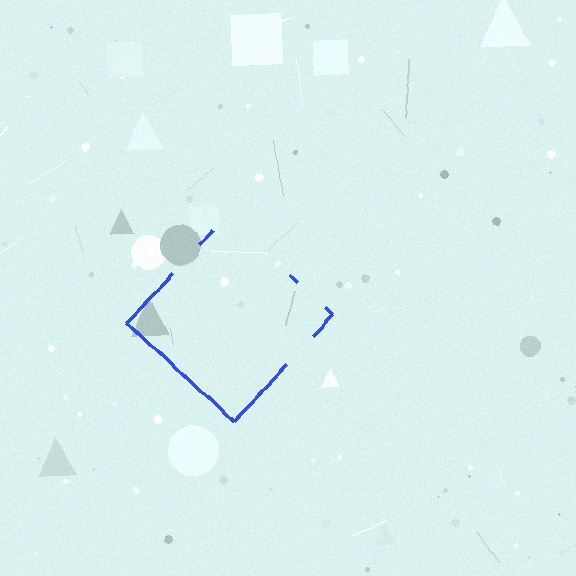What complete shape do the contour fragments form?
The contour fragments form a diamond.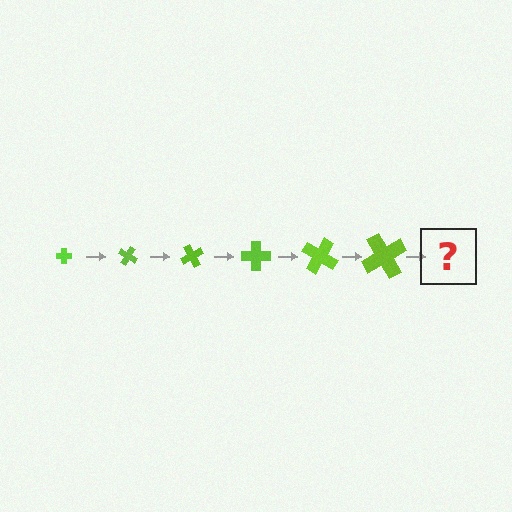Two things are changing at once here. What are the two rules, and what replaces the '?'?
The two rules are that the cross grows larger each step and it rotates 30 degrees each step. The '?' should be a cross, larger than the previous one and rotated 180 degrees from the start.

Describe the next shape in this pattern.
It should be a cross, larger than the previous one and rotated 180 degrees from the start.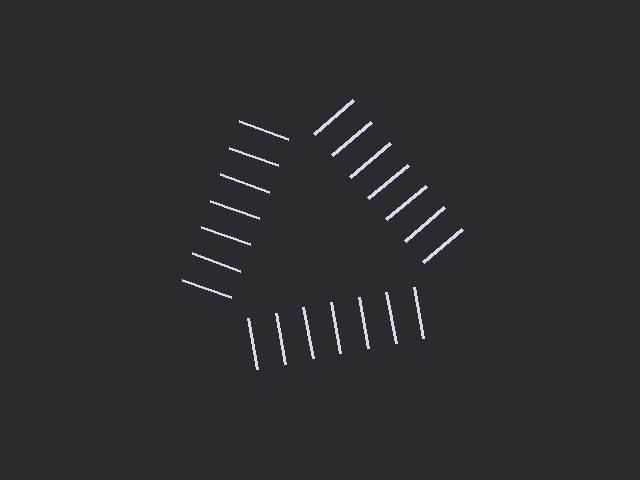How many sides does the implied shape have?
3 sides — the line-ends trace a triangle.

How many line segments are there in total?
21 — 7 along each of the 3 edges.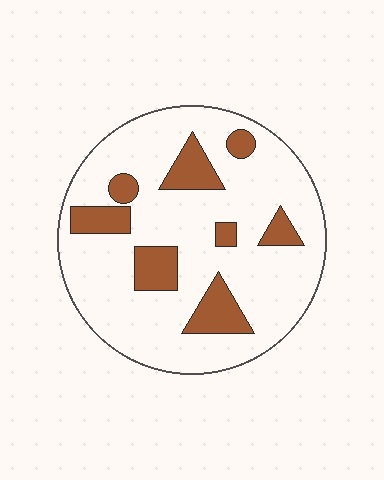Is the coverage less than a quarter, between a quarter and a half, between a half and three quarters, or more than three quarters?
Less than a quarter.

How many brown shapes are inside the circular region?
8.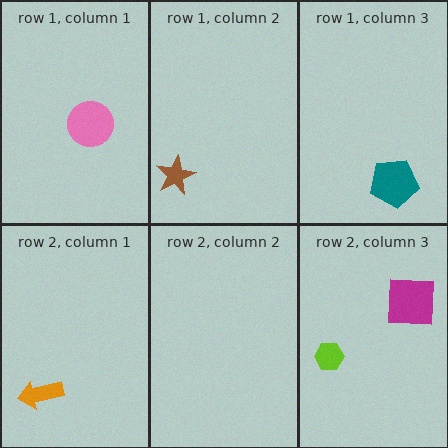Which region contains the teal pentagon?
The row 1, column 3 region.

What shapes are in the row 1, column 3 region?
The teal pentagon.